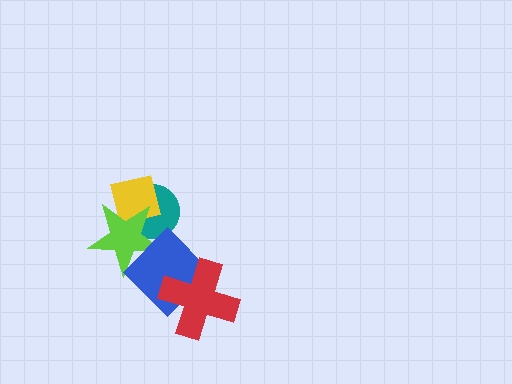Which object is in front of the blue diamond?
The red cross is in front of the blue diamond.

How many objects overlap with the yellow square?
2 objects overlap with the yellow square.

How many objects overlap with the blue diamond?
3 objects overlap with the blue diamond.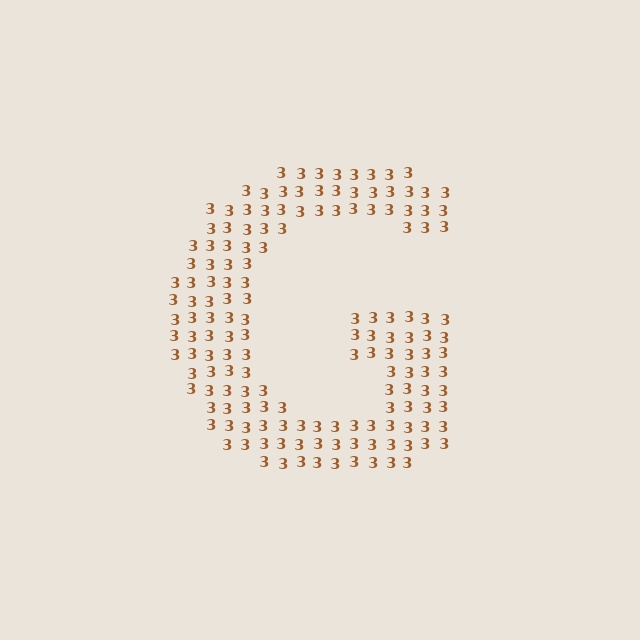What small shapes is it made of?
It is made of small digit 3's.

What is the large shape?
The large shape is the letter G.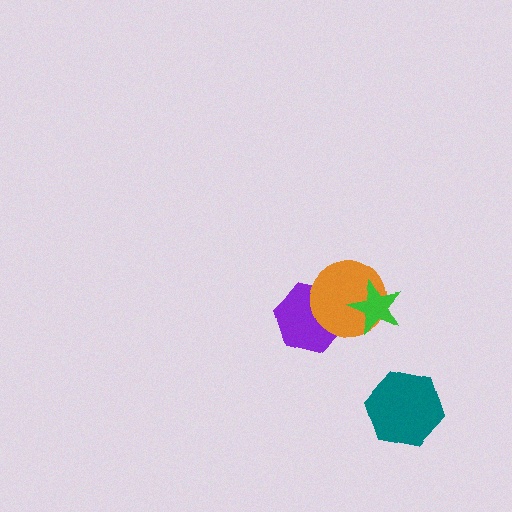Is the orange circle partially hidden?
Yes, it is partially covered by another shape.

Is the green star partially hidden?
No, no other shape covers it.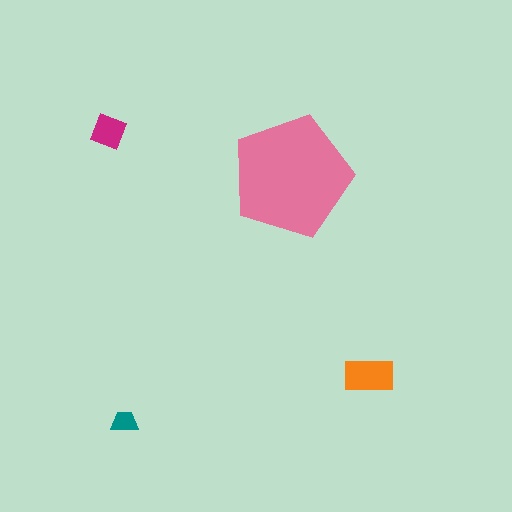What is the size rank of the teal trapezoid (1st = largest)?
4th.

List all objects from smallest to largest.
The teal trapezoid, the magenta square, the orange rectangle, the pink pentagon.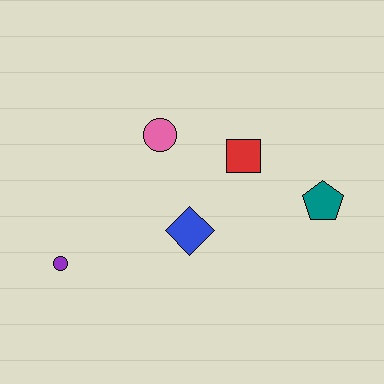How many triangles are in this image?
There are no triangles.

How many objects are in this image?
There are 5 objects.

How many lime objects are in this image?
There are no lime objects.